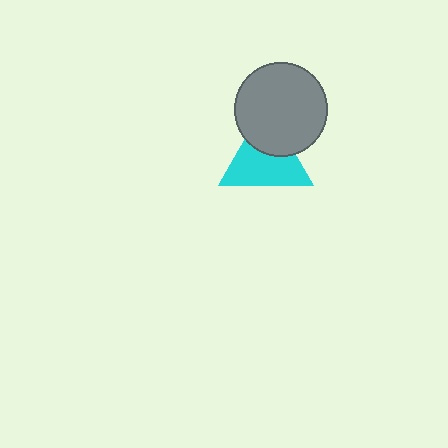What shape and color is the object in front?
The object in front is a gray circle.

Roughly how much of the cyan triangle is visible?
About half of it is visible (roughly 64%).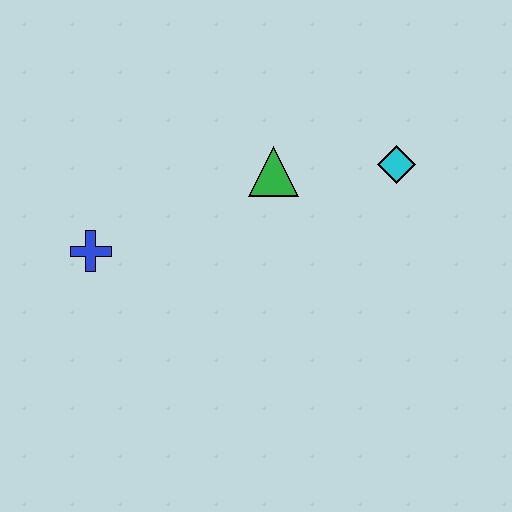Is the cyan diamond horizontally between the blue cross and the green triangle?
No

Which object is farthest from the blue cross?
The cyan diamond is farthest from the blue cross.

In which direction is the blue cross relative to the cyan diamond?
The blue cross is to the left of the cyan diamond.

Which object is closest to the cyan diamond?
The green triangle is closest to the cyan diamond.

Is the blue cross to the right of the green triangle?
No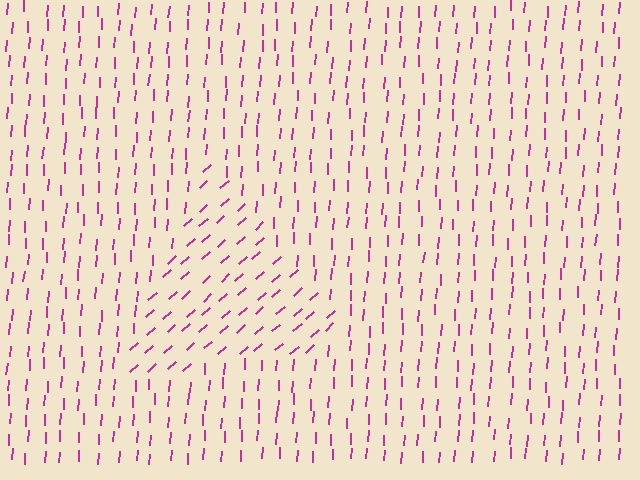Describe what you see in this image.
The image is filled with small magenta line segments. A triangle region in the image has lines oriented differently from the surrounding lines, creating a visible texture boundary.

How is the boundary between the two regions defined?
The boundary is defined purely by a change in line orientation (approximately 45 degrees difference). All lines are the same color and thickness.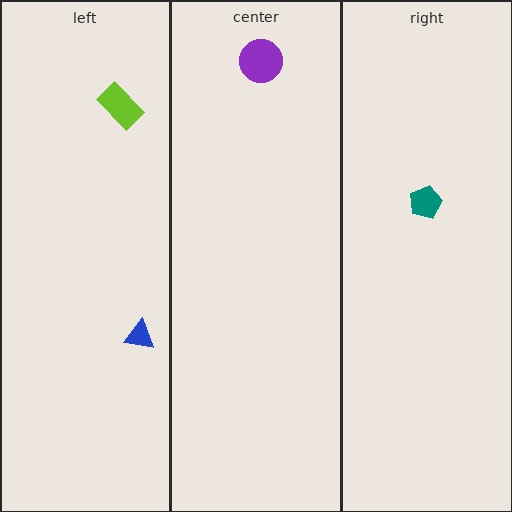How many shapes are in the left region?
2.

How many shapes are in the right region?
1.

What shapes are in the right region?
The teal pentagon.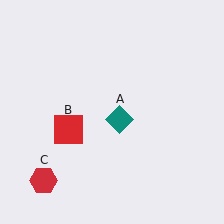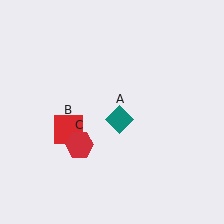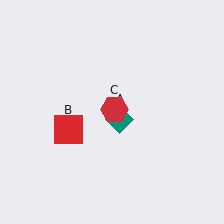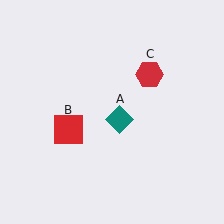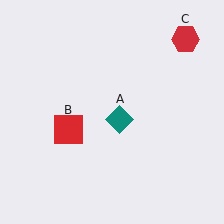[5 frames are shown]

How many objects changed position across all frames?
1 object changed position: red hexagon (object C).